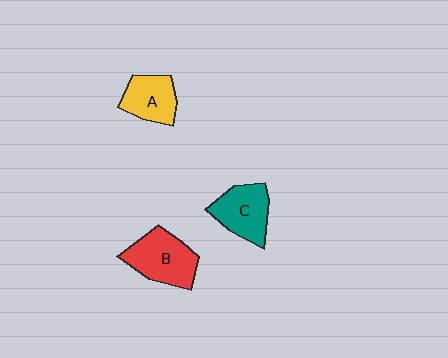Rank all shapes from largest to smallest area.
From largest to smallest: B (red), C (teal), A (yellow).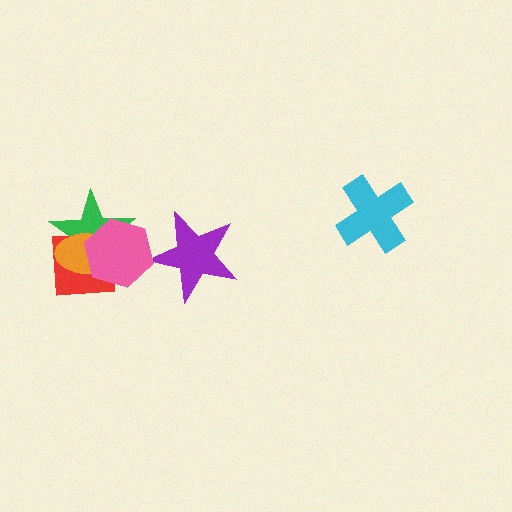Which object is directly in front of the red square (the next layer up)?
The orange ellipse is directly in front of the red square.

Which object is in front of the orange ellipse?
The pink hexagon is in front of the orange ellipse.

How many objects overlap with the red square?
3 objects overlap with the red square.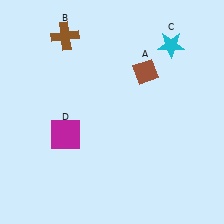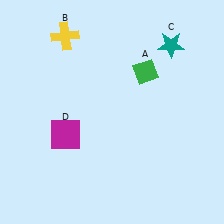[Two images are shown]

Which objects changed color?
A changed from brown to green. B changed from brown to yellow. C changed from cyan to teal.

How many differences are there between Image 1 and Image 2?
There are 3 differences between the two images.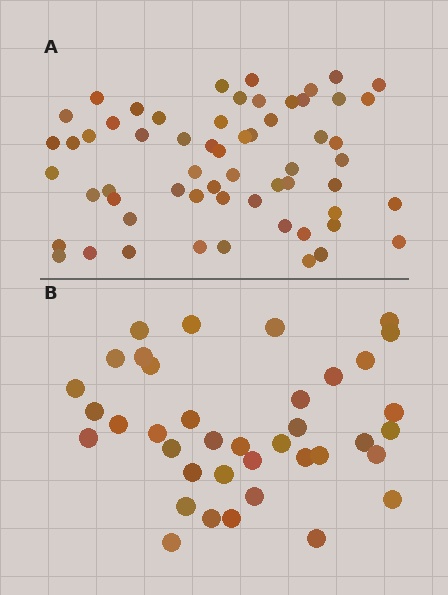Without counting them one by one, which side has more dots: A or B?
Region A (the top region) has more dots.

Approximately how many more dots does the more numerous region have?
Region A has approximately 20 more dots than region B.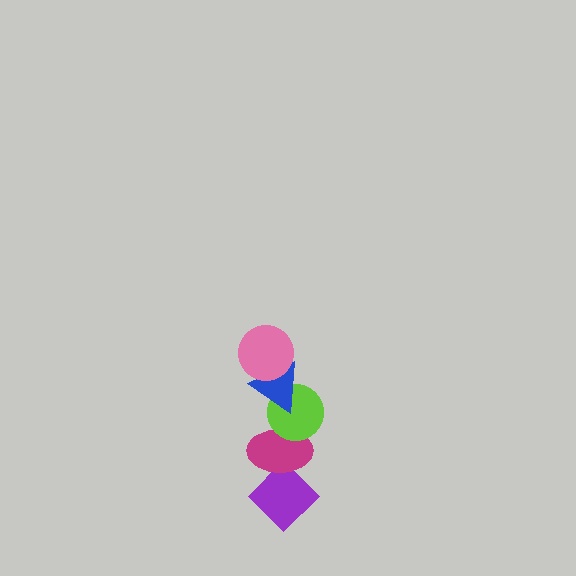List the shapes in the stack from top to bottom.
From top to bottom: the pink circle, the blue triangle, the lime circle, the magenta ellipse, the purple diamond.